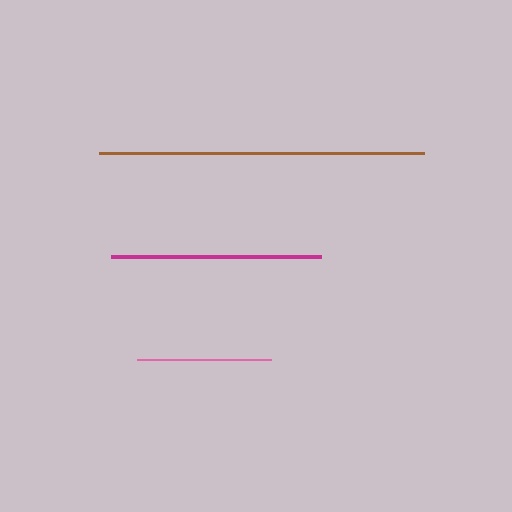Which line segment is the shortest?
The pink line is the shortest at approximately 134 pixels.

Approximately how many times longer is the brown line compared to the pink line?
The brown line is approximately 2.4 times the length of the pink line.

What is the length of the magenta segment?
The magenta segment is approximately 210 pixels long.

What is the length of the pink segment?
The pink segment is approximately 134 pixels long.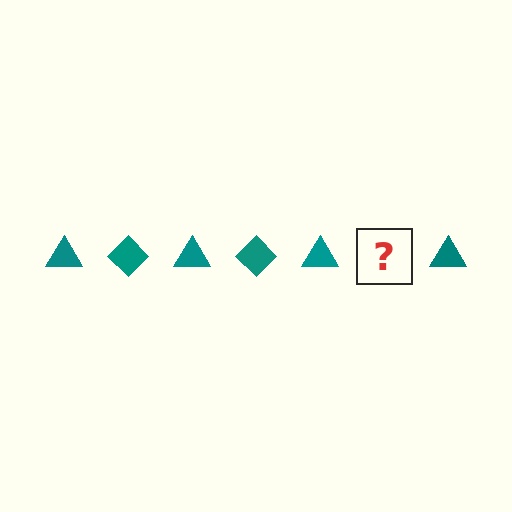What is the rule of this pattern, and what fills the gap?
The rule is that the pattern cycles through triangle, diamond shapes in teal. The gap should be filled with a teal diamond.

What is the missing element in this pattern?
The missing element is a teal diamond.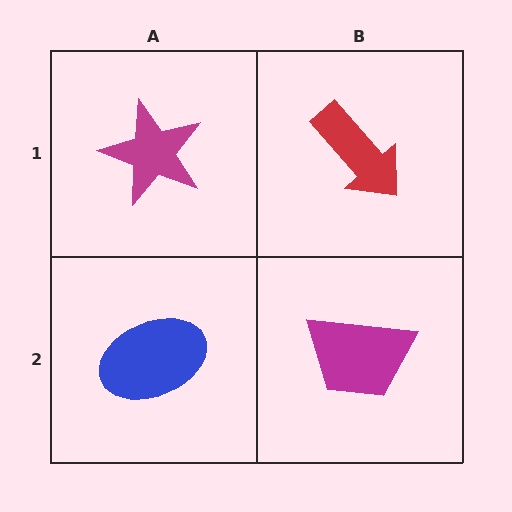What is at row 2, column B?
A magenta trapezoid.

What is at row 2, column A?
A blue ellipse.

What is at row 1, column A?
A magenta star.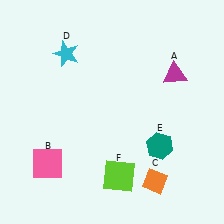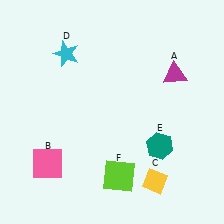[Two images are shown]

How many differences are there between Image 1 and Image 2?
There is 1 difference between the two images.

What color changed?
The diamond (C) changed from orange in Image 1 to yellow in Image 2.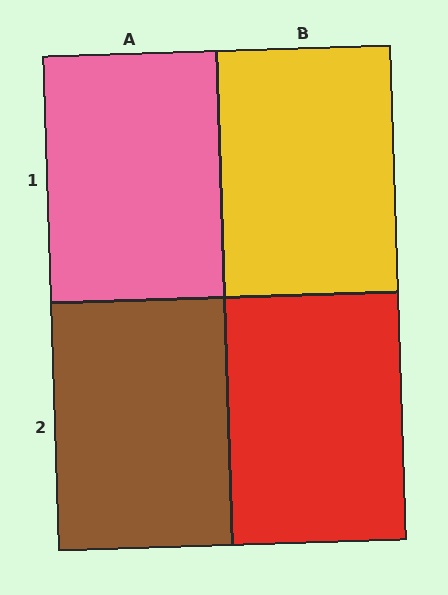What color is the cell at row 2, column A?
Brown.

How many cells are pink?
1 cell is pink.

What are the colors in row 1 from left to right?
Pink, yellow.